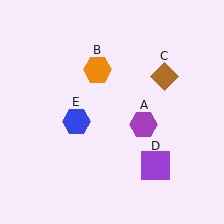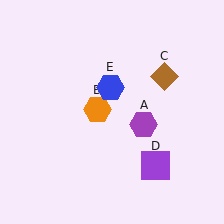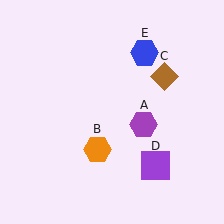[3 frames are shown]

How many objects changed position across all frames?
2 objects changed position: orange hexagon (object B), blue hexagon (object E).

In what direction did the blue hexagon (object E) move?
The blue hexagon (object E) moved up and to the right.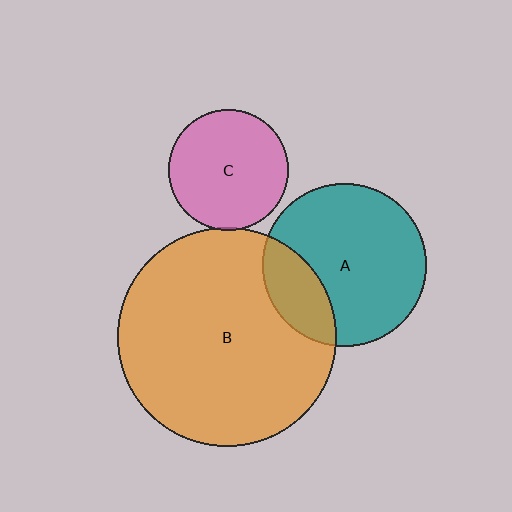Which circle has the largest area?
Circle B (orange).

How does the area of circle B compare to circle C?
Approximately 3.3 times.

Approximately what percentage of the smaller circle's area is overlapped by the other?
Approximately 25%.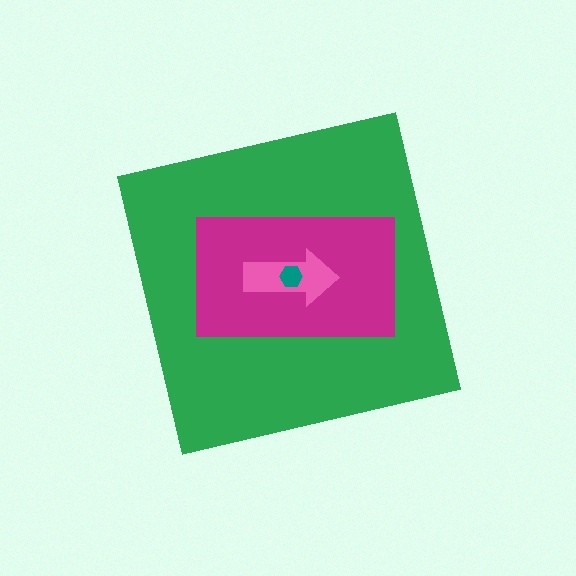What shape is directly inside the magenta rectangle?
The pink arrow.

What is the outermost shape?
The green square.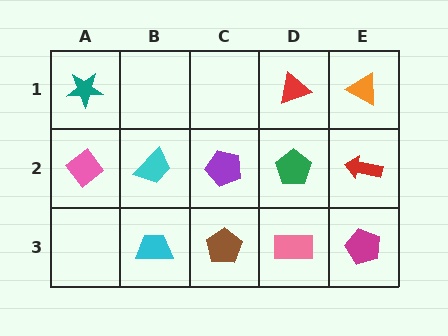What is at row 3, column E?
A magenta pentagon.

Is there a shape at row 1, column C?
No, that cell is empty.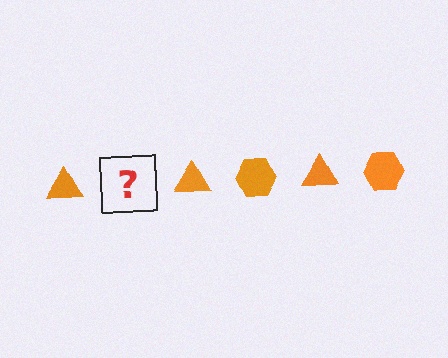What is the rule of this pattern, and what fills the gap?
The rule is that the pattern cycles through triangle, hexagon shapes in orange. The gap should be filled with an orange hexagon.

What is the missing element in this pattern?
The missing element is an orange hexagon.